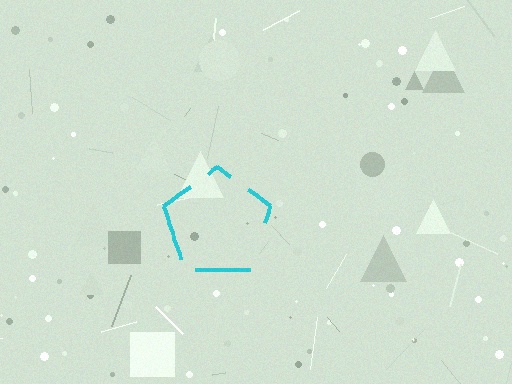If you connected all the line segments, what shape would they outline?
They would outline a pentagon.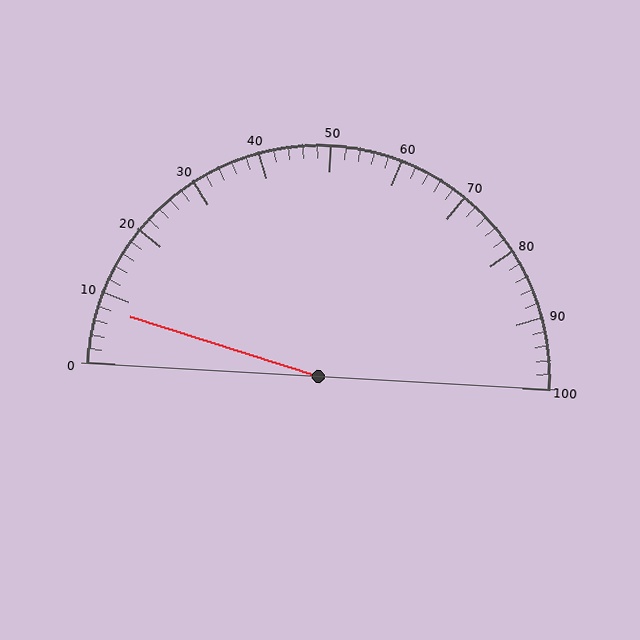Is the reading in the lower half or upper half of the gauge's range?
The reading is in the lower half of the range (0 to 100).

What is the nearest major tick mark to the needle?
The nearest major tick mark is 10.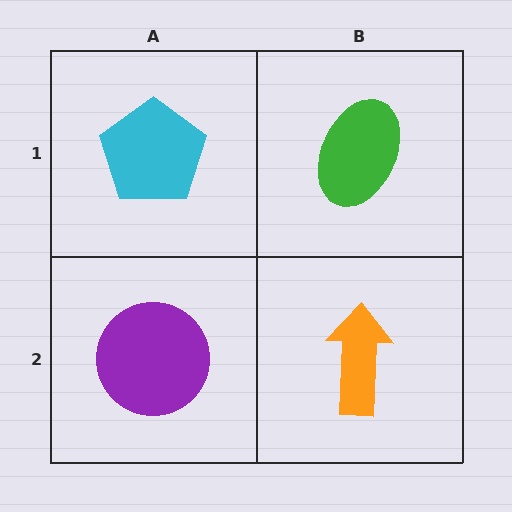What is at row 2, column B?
An orange arrow.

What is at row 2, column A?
A purple circle.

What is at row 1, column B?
A green ellipse.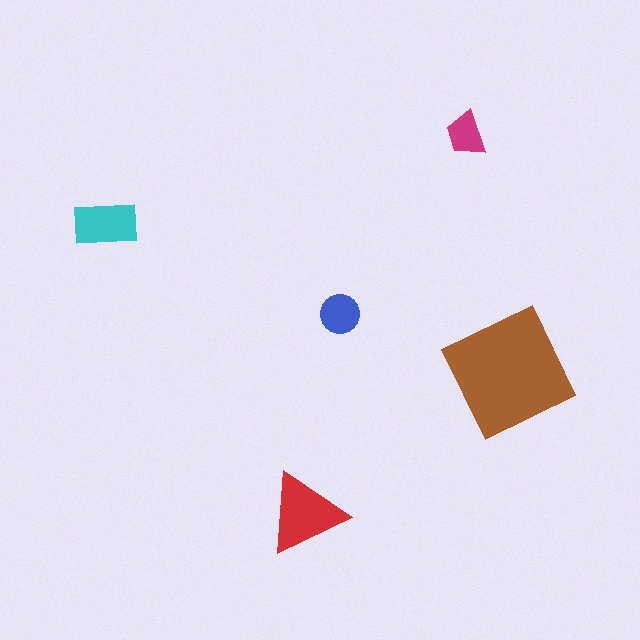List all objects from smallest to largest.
The magenta trapezoid, the blue circle, the cyan rectangle, the red triangle, the brown square.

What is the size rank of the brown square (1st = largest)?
1st.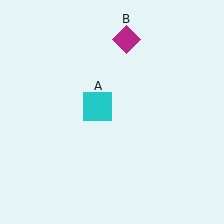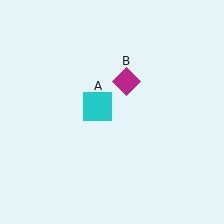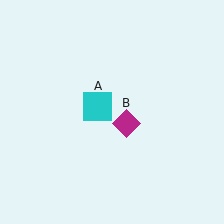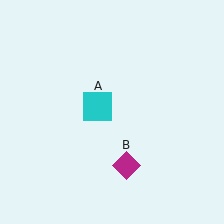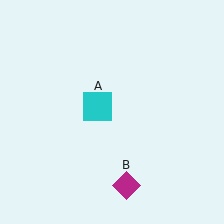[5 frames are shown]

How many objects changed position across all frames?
1 object changed position: magenta diamond (object B).